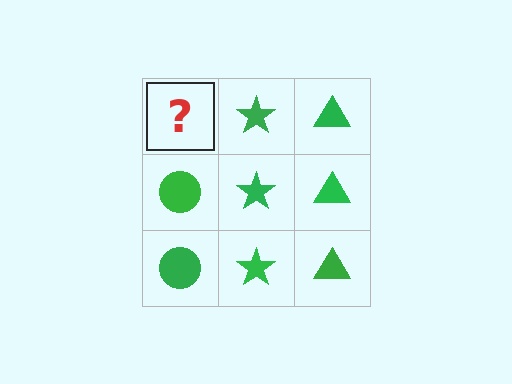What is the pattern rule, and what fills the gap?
The rule is that each column has a consistent shape. The gap should be filled with a green circle.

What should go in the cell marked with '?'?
The missing cell should contain a green circle.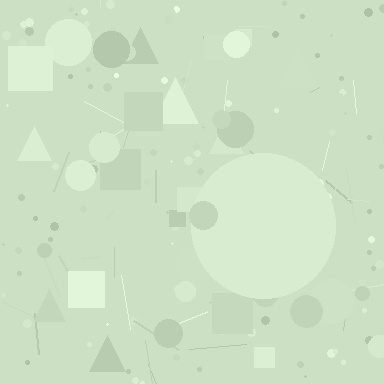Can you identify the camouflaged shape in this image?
The camouflaged shape is a circle.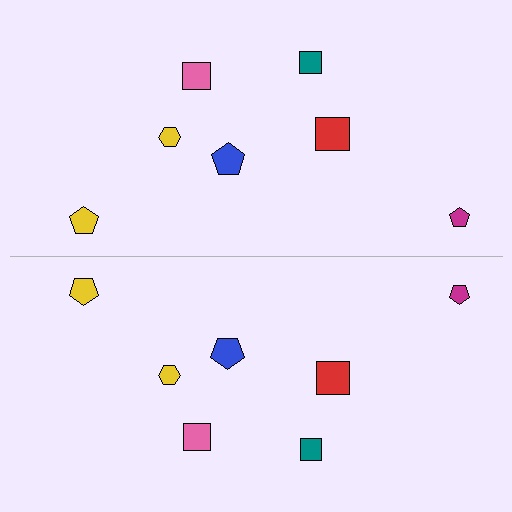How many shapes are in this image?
There are 14 shapes in this image.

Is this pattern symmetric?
Yes, this pattern has bilateral (reflection) symmetry.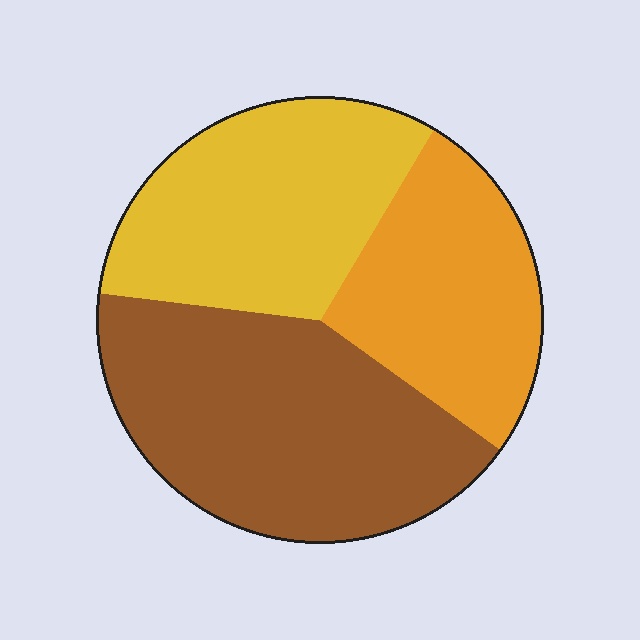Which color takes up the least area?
Orange, at roughly 25%.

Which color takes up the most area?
Brown, at roughly 40%.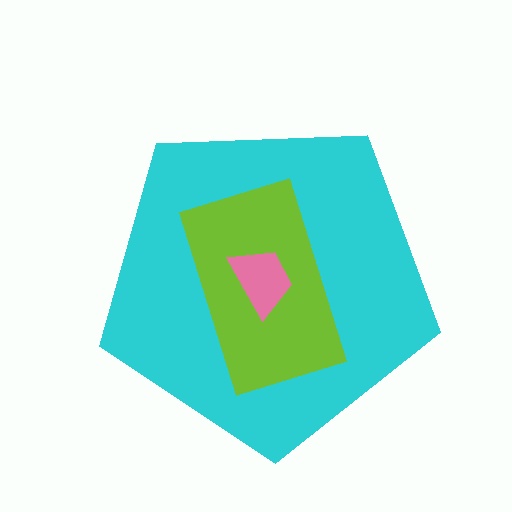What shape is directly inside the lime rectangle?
The pink trapezoid.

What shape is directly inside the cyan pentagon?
The lime rectangle.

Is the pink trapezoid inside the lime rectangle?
Yes.